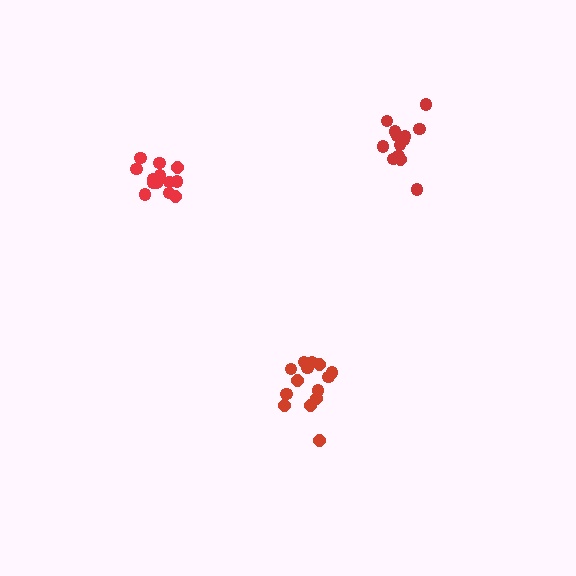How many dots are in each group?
Group 1: 14 dots, Group 2: 13 dots, Group 3: 15 dots (42 total).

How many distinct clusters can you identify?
There are 3 distinct clusters.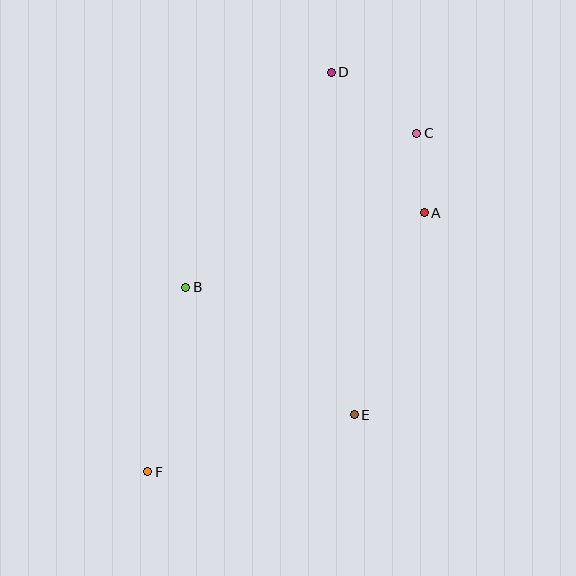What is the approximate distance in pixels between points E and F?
The distance between E and F is approximately 214 pixels.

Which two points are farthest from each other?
Points D and F are farthest from each other.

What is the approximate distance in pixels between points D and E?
The distance between D and E is approximately 344 pixels.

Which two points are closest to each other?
Points A and C are closest to each other.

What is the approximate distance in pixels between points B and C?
The distance between B and C is approximately 278 pixels.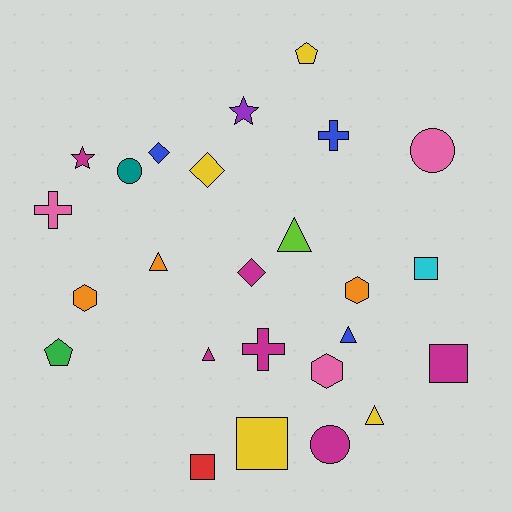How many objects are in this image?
There are 25 objects.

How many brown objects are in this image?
There are no brown objects.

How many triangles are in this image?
There are 5 triangles.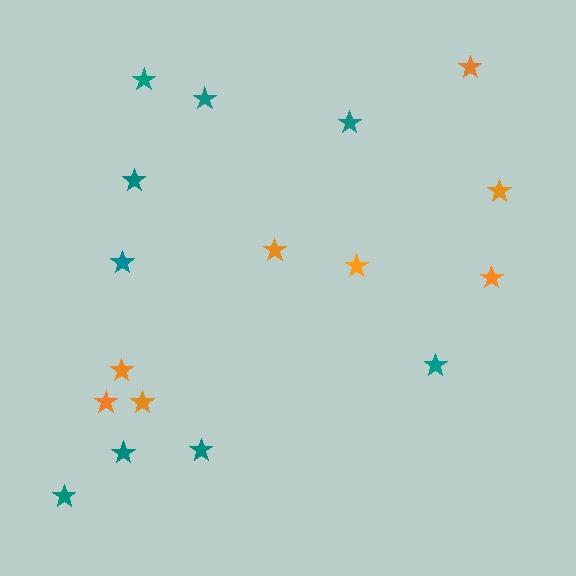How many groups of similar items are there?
There are 2 groups: one group of orange stars (8) and one group of teal stars (9).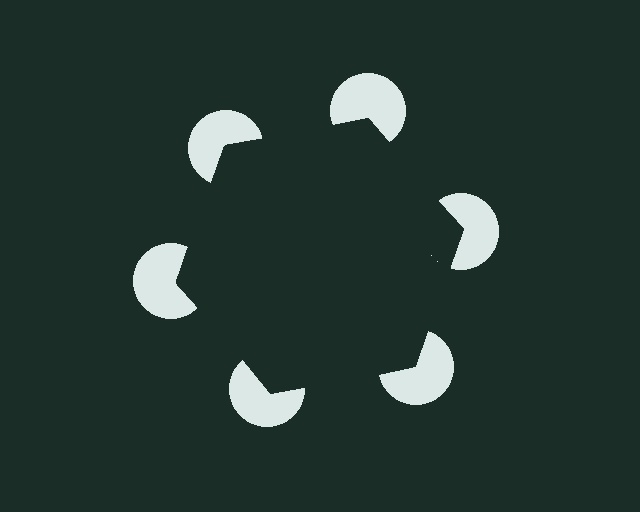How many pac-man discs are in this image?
There are 6 — one at each vertex of the illusory hexagon.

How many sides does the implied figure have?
6 sides.